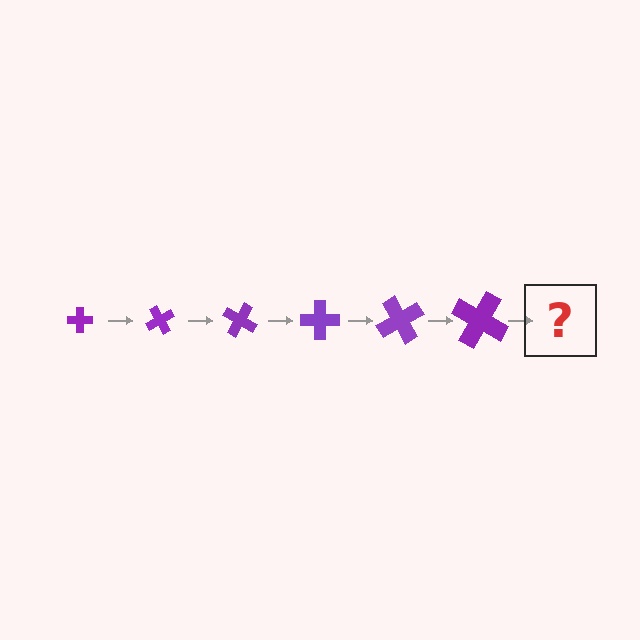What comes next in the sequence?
The next element should be a cross, larger than the previous one and rotated 360 degrees from the start.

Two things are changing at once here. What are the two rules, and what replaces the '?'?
The two rules are that the cross grows larger each step and it rotates 60 degrees each step. The '?' should be a cross, larger than the previous one and rotated 360 degrees from the start.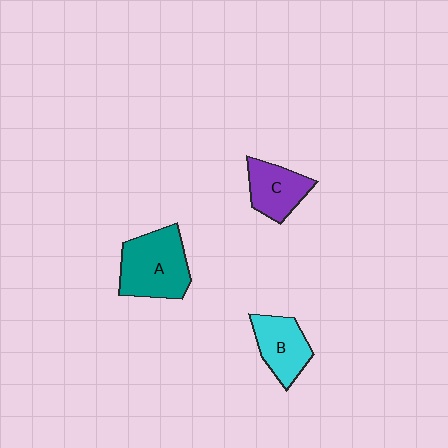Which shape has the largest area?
Shape A (teal).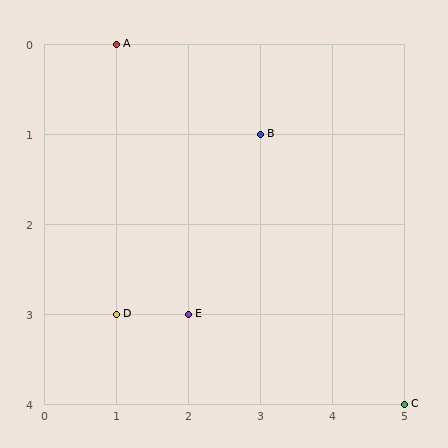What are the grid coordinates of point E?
Point E is at grid coordinates (2, 3).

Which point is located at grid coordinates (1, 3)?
Point D is at (1, 3).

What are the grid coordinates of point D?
Point D is at grid coordinates (1, 3).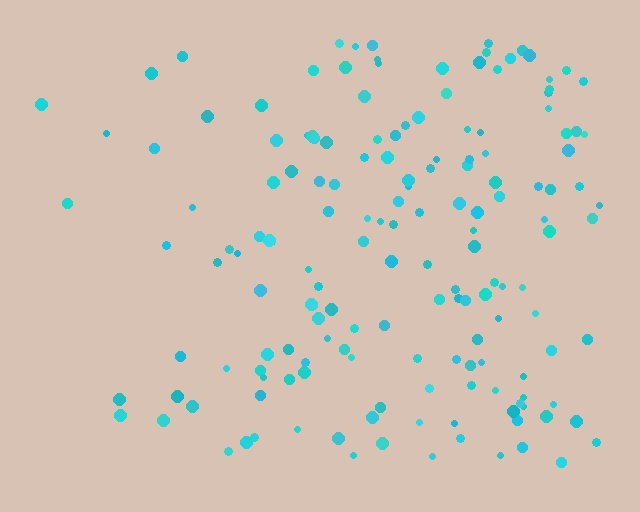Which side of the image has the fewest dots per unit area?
The left.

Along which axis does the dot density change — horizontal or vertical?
Horizontal.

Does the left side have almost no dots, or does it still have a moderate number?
Still a moderate number, just noticeably fewer than the right.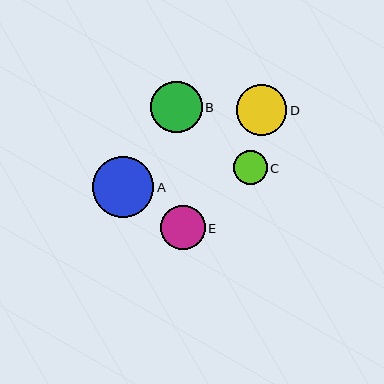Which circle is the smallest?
Circle C is the smallest with a size of approximately 34 pixels.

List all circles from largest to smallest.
From largest to smallest: A, B, D, E, C.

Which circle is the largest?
Circle A is the largest with a size of approximately 61 pixels.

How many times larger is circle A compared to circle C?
Circle A is approximately 1.8 times the size of circle C.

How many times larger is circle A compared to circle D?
Circle A is approximately 1.2 times the size of circle D.